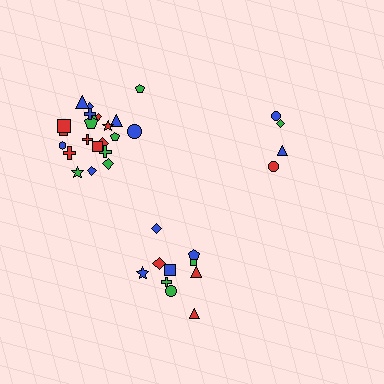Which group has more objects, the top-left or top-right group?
The top-left group.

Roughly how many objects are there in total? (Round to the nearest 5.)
Roughly 35 objects in total.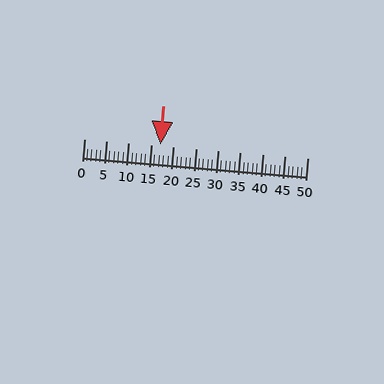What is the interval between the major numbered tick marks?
The major tick marks are spaced 5 units apart.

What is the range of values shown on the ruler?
The ruler shows values from 0 to 50.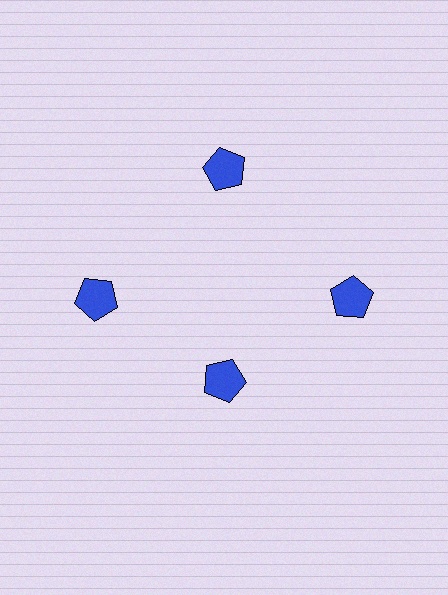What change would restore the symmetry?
The symmetry would be restored by moving it outward, back onto the ring so that all 4 pentagons sit at equal angles and equal distance from the center.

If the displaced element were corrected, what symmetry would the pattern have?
It would have 4-fold rotational symmetry — the pattern would map onto itself every 90 degrees.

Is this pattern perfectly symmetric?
No. The 4 blue pentagons are arranged in a ring, but one element near the 6 o'clock position is pulled inward toward the center, breaking the 4-fold rotational symmetry.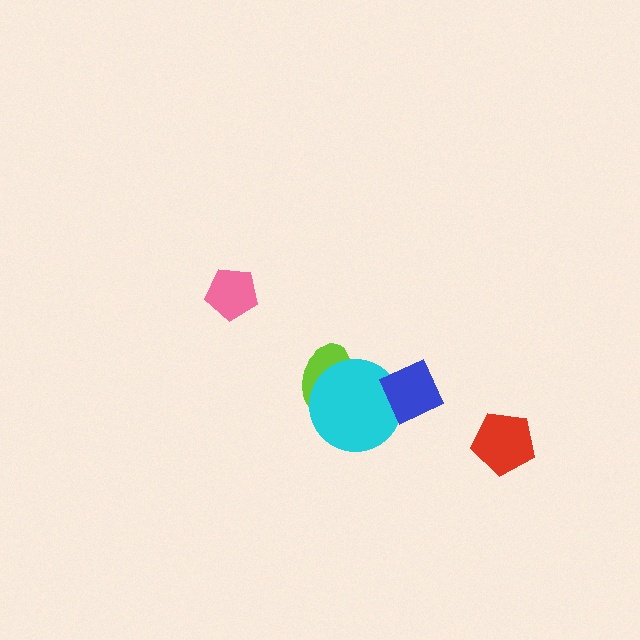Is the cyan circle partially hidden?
Yes, it is partially covered by another shape.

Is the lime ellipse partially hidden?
Yes, it is partially covered by another shape.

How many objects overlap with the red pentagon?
0 objects overlap with the red pentagon.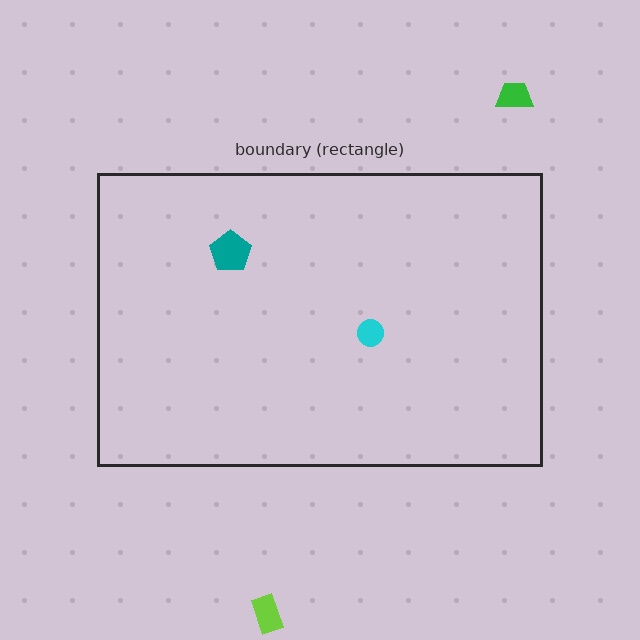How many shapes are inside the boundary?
2 inside, 2 outside.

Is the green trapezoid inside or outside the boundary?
Outside.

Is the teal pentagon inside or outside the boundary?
Inside.